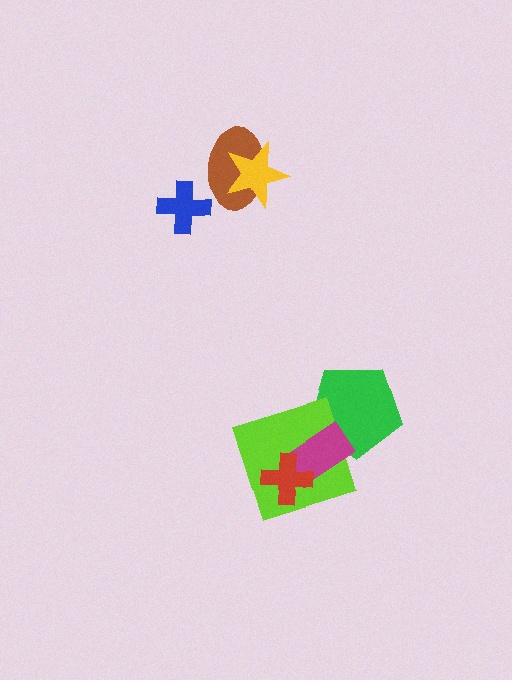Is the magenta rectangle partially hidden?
Yes, it is partially covered by another shape.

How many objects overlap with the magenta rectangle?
3 objects overlap with the magenta rectangle.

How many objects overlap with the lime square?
3 objects overlap with the lime square.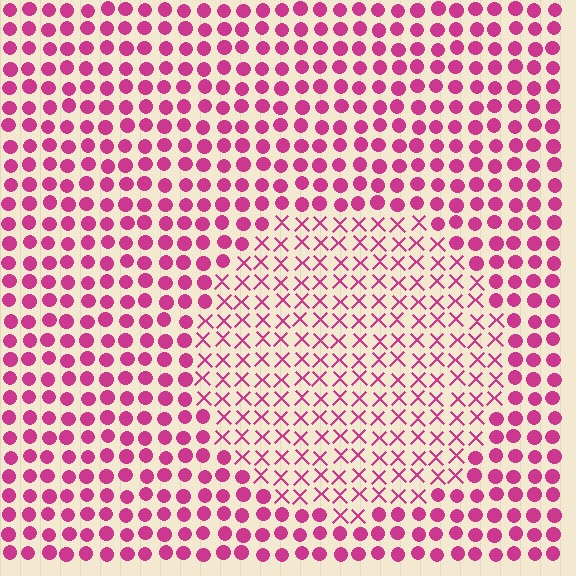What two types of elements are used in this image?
The image uses X marks inside the circle region and circles outside it.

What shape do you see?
I see a circle.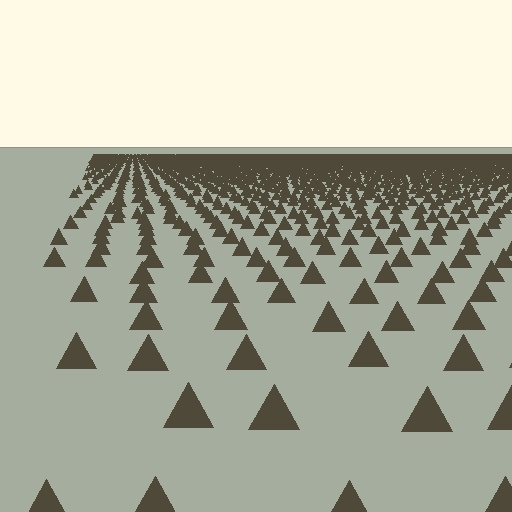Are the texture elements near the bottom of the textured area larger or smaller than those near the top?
Larger. Near the bottom, elements are closer to the viewer and appear at a bigger on-screen size.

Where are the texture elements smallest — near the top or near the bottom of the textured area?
Near the top.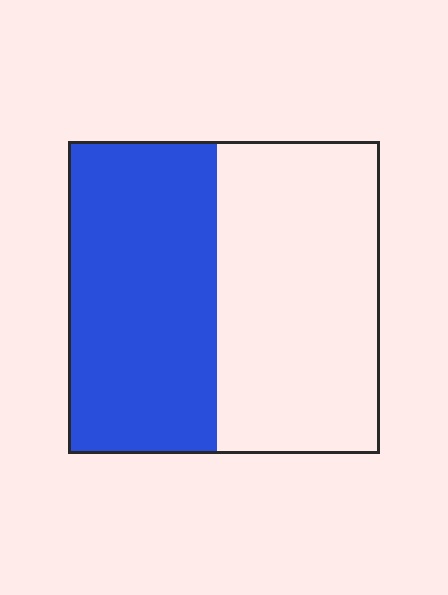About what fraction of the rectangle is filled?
About one half (1/2).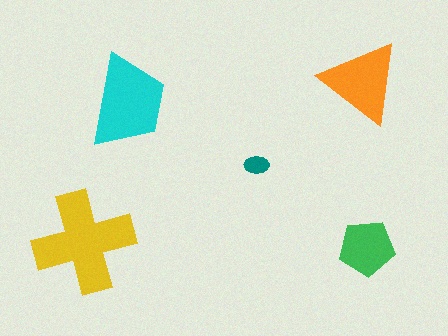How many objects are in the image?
There are 5 objects in the image.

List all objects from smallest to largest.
The teal ellipse, the green pentagon, the orange triangle, the cyan trapezoid, the yellow cross.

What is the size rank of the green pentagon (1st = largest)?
4th.